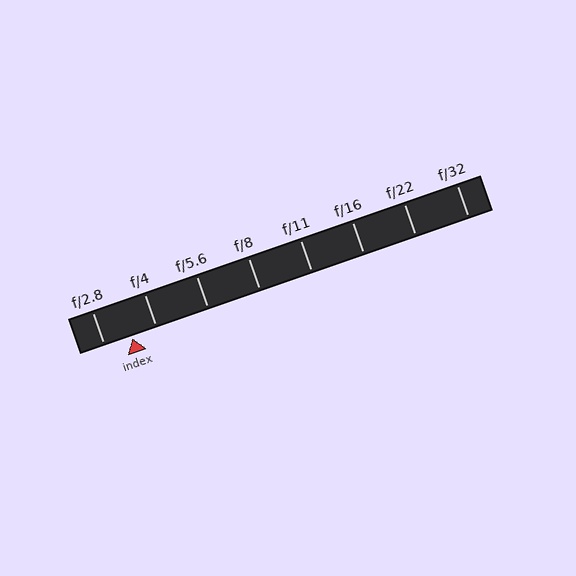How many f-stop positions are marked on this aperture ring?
There are 8 f-stop positions marked.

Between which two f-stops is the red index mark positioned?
The index mark is between f/2.8 and f/4.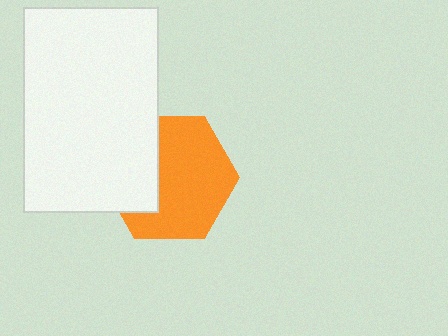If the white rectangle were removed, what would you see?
You would see the complete orange hexagon.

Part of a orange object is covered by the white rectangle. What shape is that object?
It is a hexagon.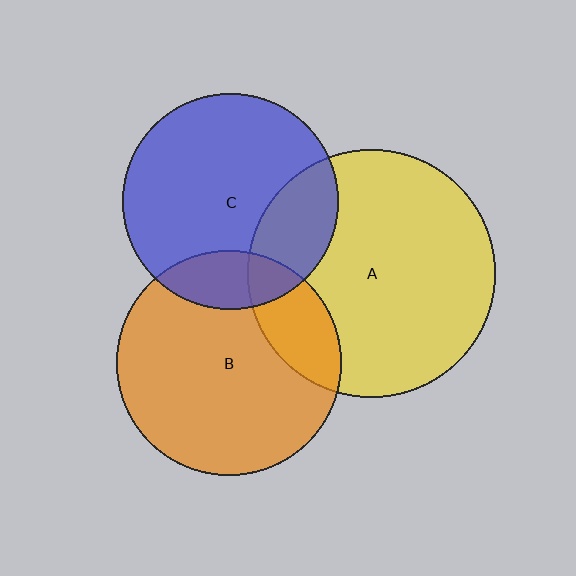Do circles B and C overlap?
Yes.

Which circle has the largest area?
Circle A (yellow).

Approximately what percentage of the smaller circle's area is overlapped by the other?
Approximately 15%.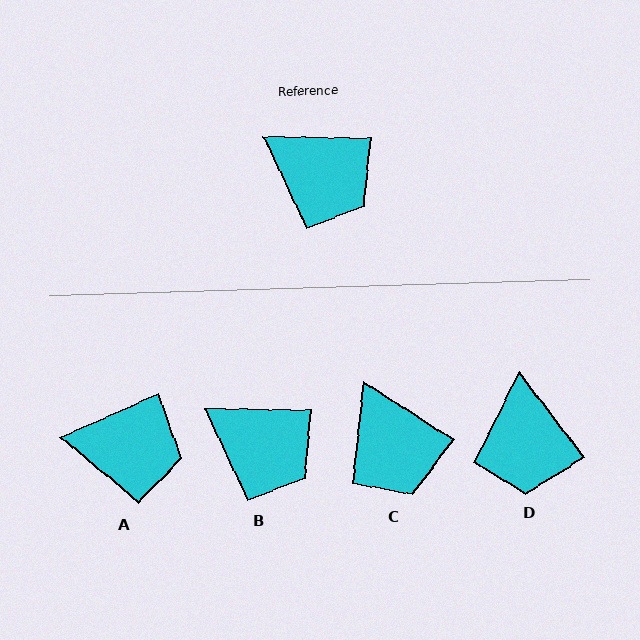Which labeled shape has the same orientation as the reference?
B.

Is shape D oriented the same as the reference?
No, it is off by about 52 degrees.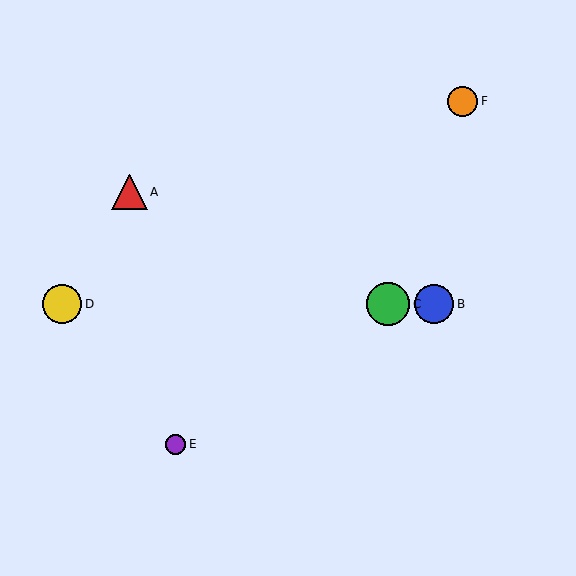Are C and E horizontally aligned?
No, C is at y≈304 and E is at y≈444.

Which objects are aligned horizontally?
Objects B, C, D are aligned horizontally.